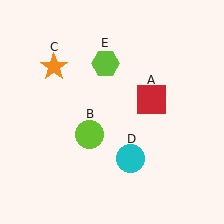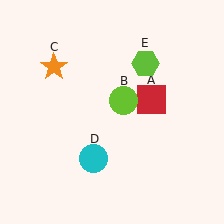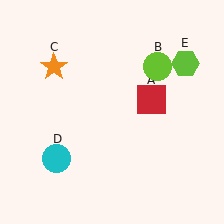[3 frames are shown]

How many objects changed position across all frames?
3 objects changed position: lime circle (object B), cyan circle (object D), lime hexagon (object E).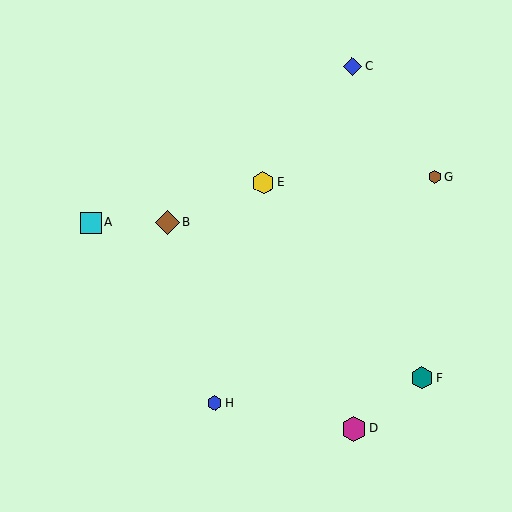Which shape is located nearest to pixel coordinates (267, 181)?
The yellow hexagon (labeled E) at (263, 182) is nearest to that location.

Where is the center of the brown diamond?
The center of the brown diamond is at (168, 222).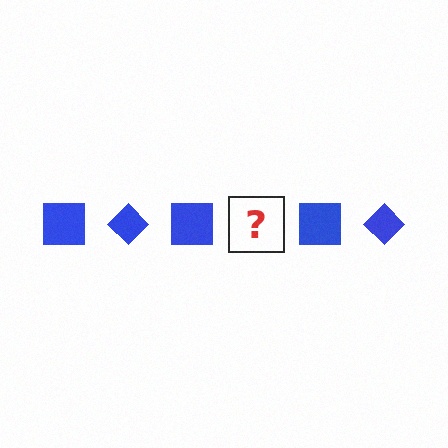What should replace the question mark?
The question mark should be replaced with a blue diamond.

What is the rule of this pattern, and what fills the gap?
The rule is that the pattern cycles through square, diamond shapes in blue. The gap should be filled with a blue diamond.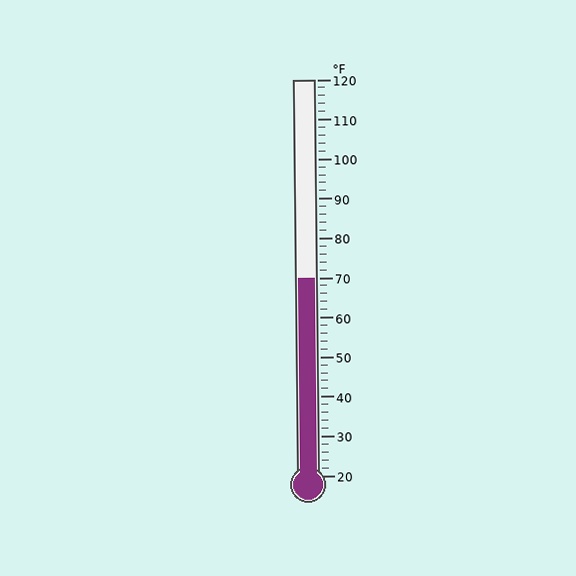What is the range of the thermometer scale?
The thermometer scale ranges from 20°F to 120°F.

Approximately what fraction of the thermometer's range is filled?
The thermometer is filled to approximately 50% of its range.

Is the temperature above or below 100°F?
The temperature is below 100°F.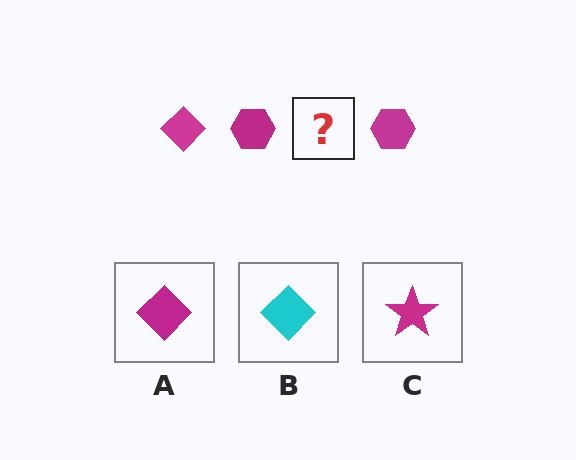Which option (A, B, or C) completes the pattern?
A.